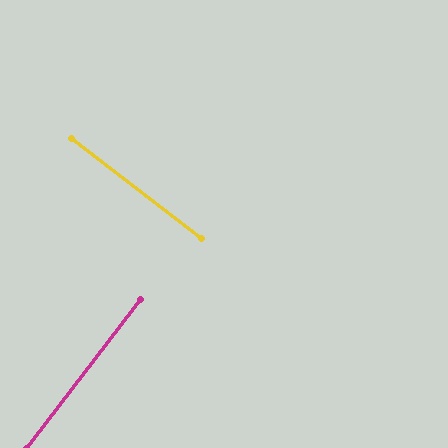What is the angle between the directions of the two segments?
Approximately 90 degrees.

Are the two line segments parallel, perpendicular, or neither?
Perpendicular — they meet at approximately 90°.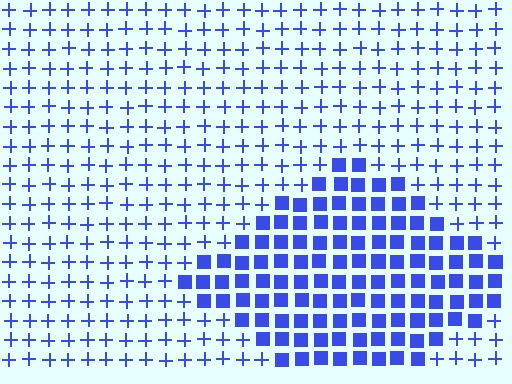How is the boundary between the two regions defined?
The boundary is defined by a change in element shape: squares inside vs. plus signs outside. All elements share the same color and spacing.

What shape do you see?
I see a diamond.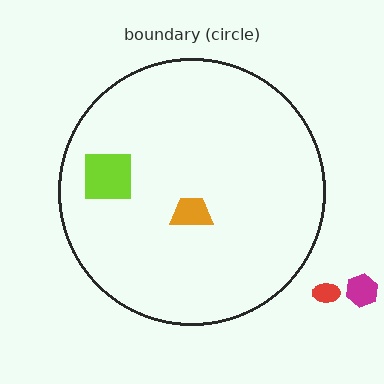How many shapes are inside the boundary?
2 inside, 2 outside.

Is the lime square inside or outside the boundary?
Inside.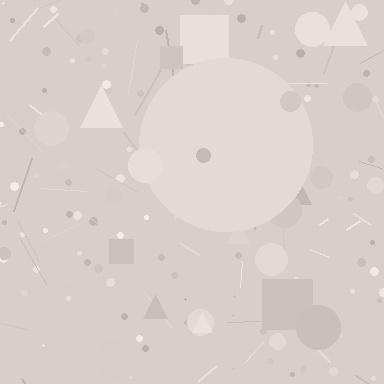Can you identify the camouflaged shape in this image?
The camouflaged shape is a circle.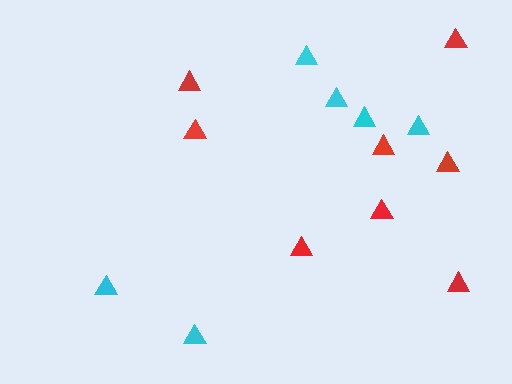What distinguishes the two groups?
There are 2 groups: one group of red triangles (8) and one group of cyan triangles (6).